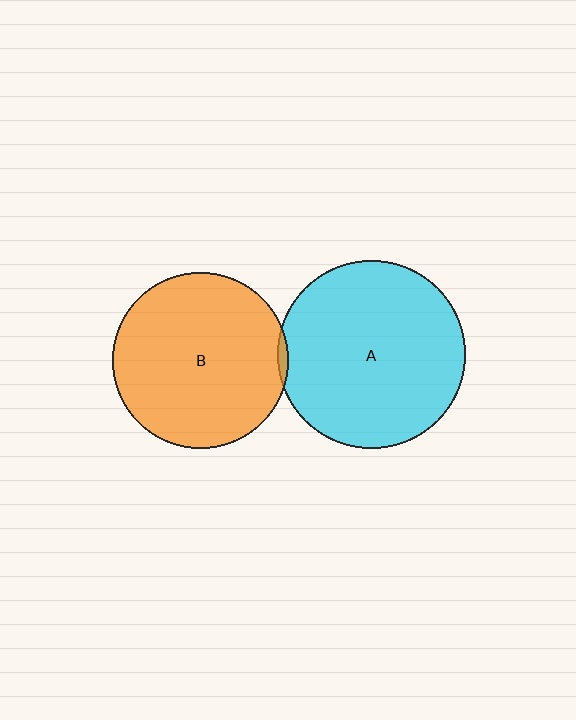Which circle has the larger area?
Circle A (cyan).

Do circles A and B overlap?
Yes.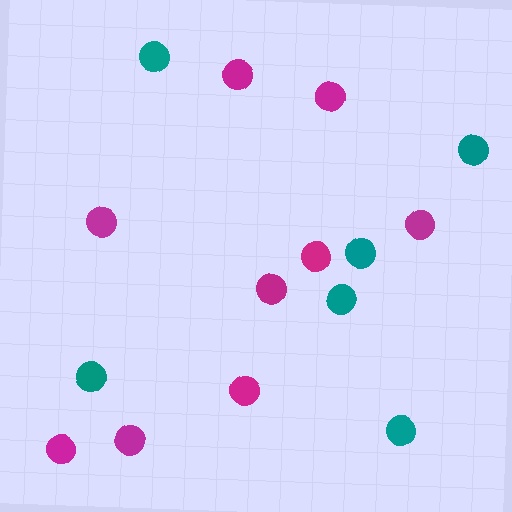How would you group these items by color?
There are 2 groups: one group of teal circles (6) and one group of magenta circles (9).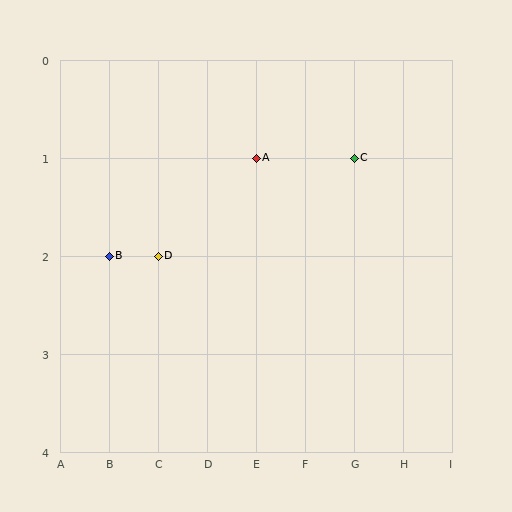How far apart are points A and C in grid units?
Points A and C are 2 columns apart.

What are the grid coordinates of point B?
Point B is at grid coordinates (B, 2).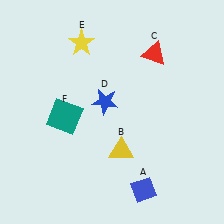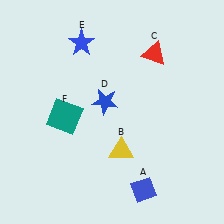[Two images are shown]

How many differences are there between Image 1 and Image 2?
There is 1 difference between the two images.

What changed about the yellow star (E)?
In Image 1, E is yellow. In Image 2, it changed to blue.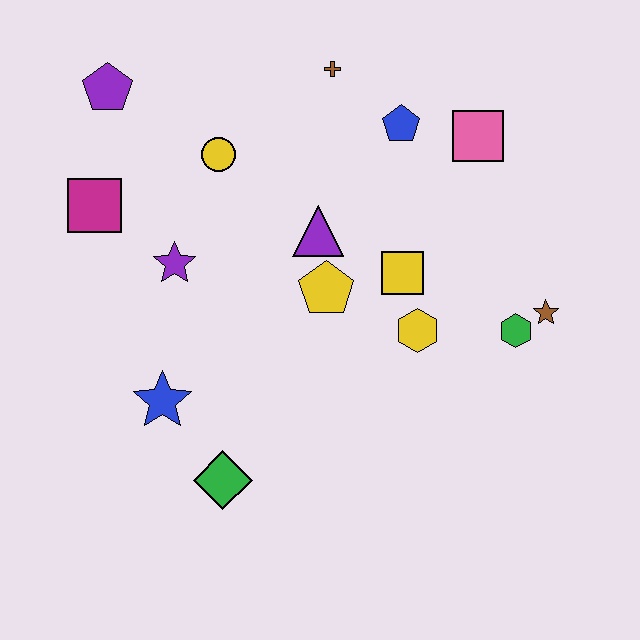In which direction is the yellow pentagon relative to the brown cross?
The yellow pentagon is below the brown cross.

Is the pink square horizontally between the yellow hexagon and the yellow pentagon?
No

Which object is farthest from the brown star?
The purple pentagon is farthest from the brown star.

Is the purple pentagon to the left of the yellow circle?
Yes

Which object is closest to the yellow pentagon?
The purple triangle is closest to the yellow pentagon.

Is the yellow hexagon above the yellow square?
No